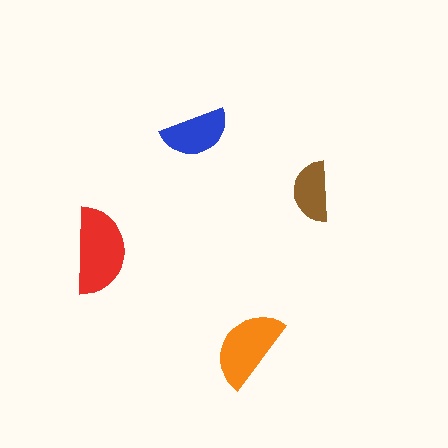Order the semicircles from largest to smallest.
the red one, the orange one, the blue one, the brown one.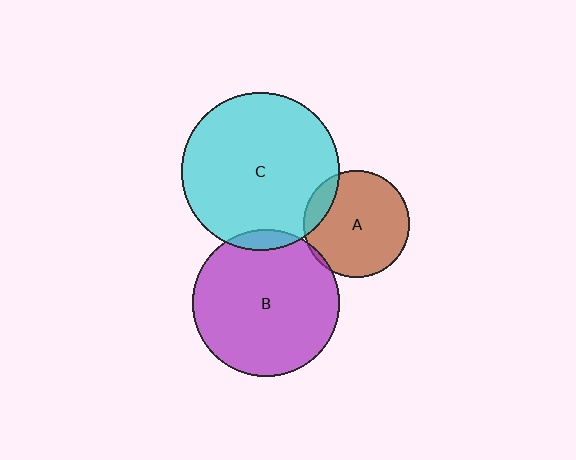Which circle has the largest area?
Circle C (cyan).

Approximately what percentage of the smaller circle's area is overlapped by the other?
Approximately 5%.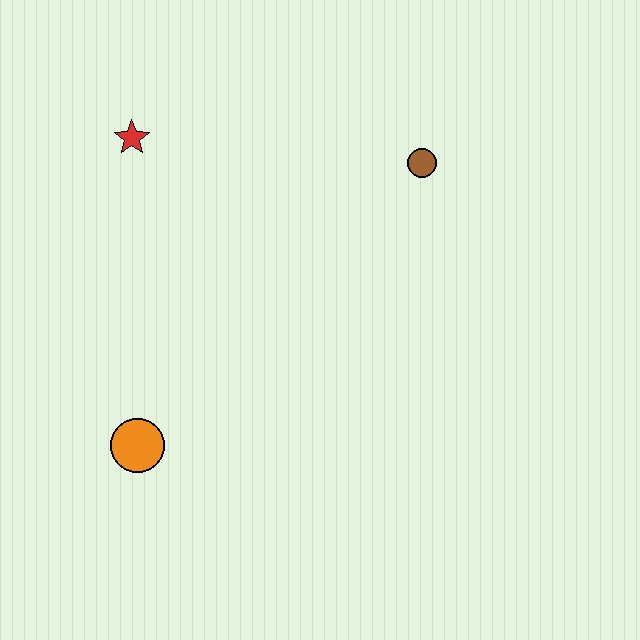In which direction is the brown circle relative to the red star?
The brown circle is to the right of the red star.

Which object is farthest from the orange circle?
The brown circle is farthest from the orange circle.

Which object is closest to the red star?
The brown circle is closest to the red star.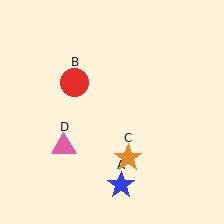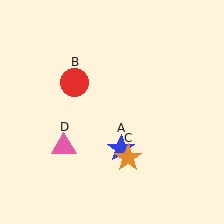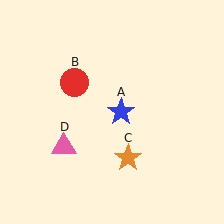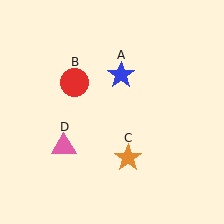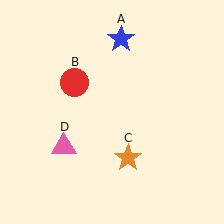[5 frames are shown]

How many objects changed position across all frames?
1 object changed position: blue star (object A).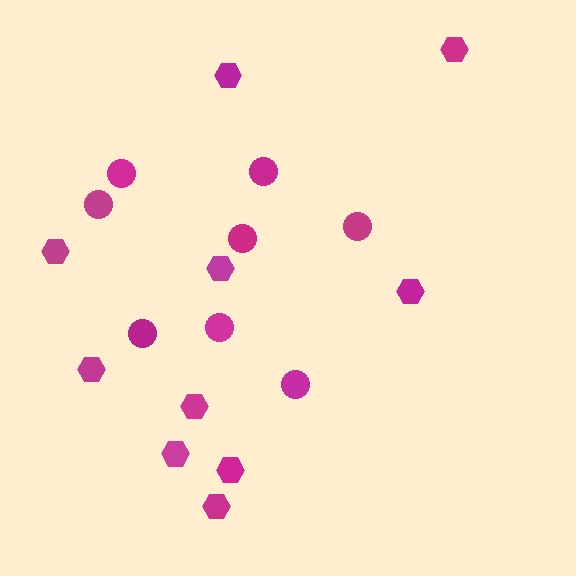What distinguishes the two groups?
There are 2 groups: one group of circles (8) and one group of hexagons (10).